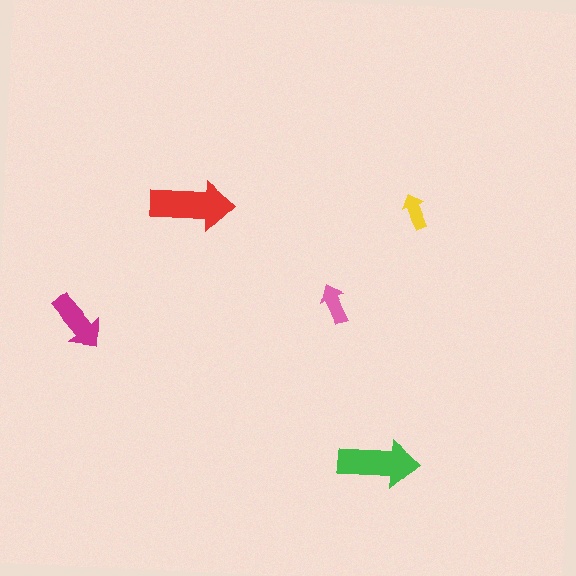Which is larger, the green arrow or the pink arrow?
The green one.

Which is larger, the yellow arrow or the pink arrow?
The pink one.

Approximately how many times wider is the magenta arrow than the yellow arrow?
About 1.5 times wider.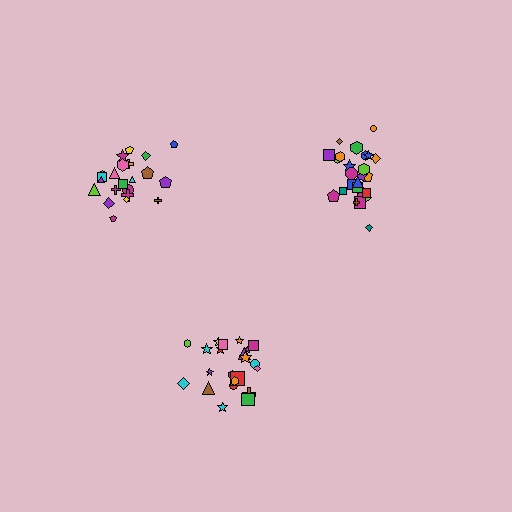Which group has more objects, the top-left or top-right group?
The top-right group.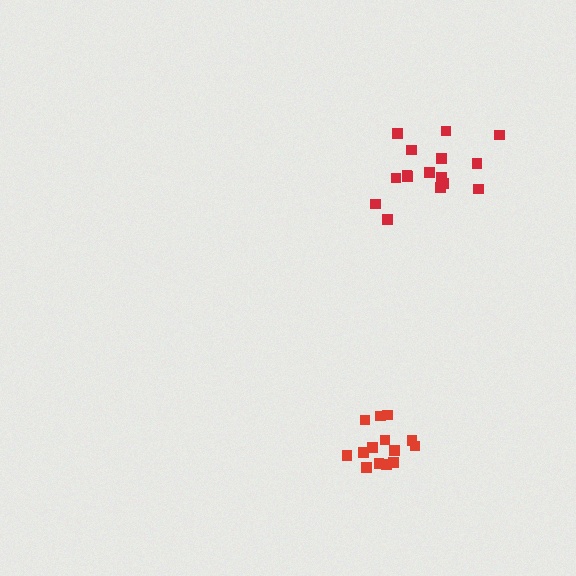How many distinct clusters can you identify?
There are 2 distinct clusters.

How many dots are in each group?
Group 1: 16 dots, Group 2: 14 dots (30 total).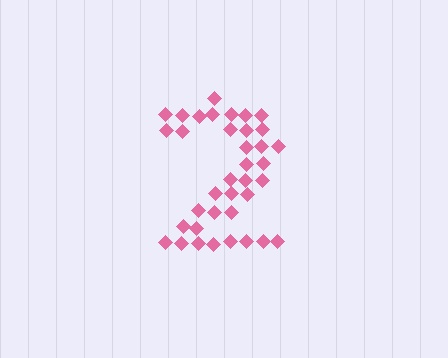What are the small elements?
The small elements are diamonds.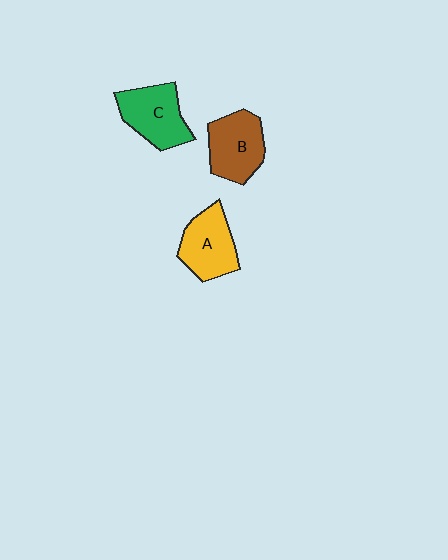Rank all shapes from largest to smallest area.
From largest to smallest: C (green), B (brown), A (yellow).